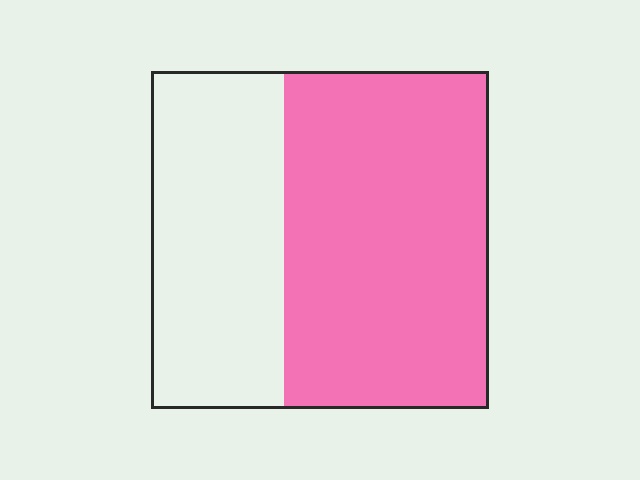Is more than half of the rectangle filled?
Yes.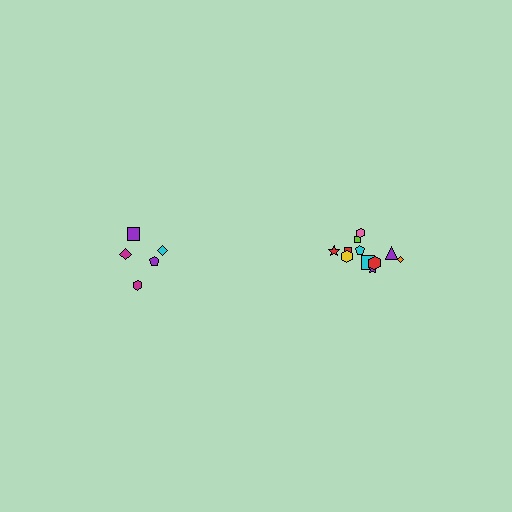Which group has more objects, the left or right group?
The right group.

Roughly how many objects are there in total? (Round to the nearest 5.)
Roughly 15 objects in total.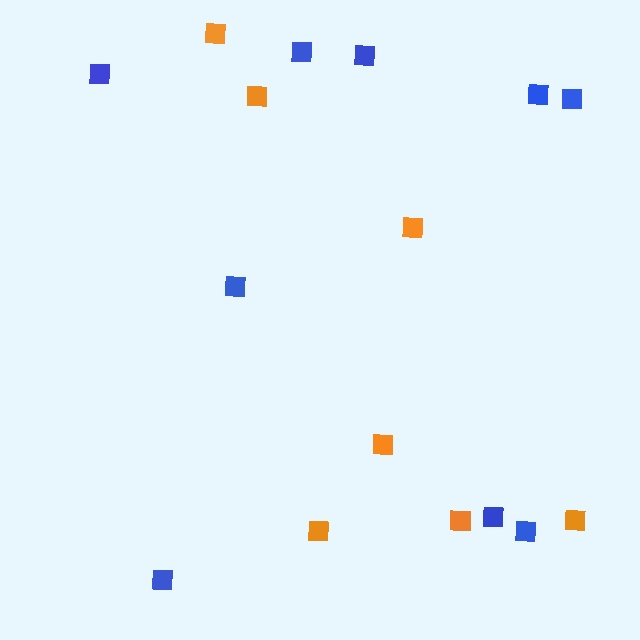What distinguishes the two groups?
There are 2 groups: one group of orange squares (7) and one group of blue squares (9).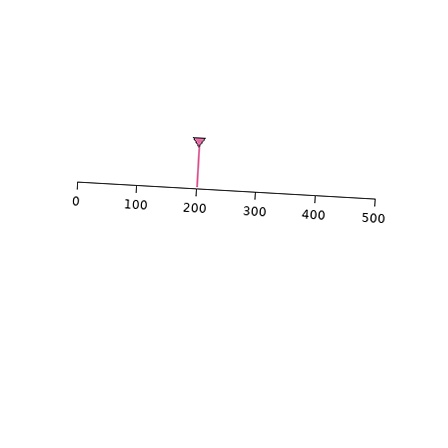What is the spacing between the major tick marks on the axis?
The major ticks are spaced 100 apart.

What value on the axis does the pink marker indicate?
The marker indicates approximately 200.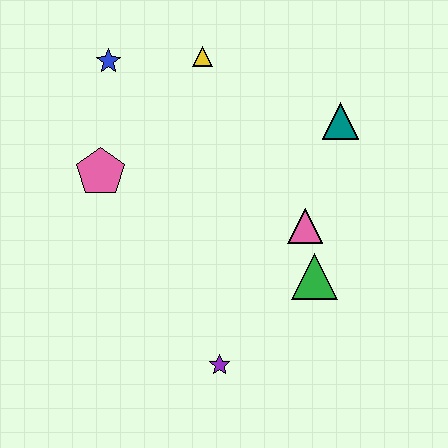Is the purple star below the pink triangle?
Yes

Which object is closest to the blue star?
The yellow triangle is closest to the blue star.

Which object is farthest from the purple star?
The blue star is farthest from the purple star.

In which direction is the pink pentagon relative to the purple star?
The pink pentagon is above the purple star.